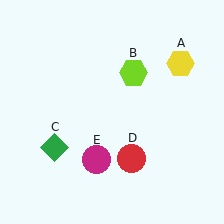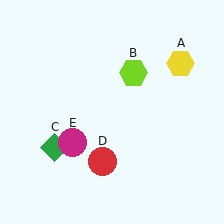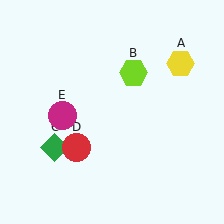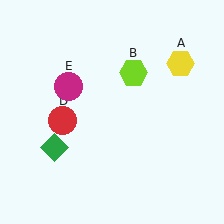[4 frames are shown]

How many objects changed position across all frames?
2 objects changed position: red circle (object D), magenta circle (object E).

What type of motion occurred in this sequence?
The red circle (object D), magenta circle (object E) rotated clockwise around the center of the scene.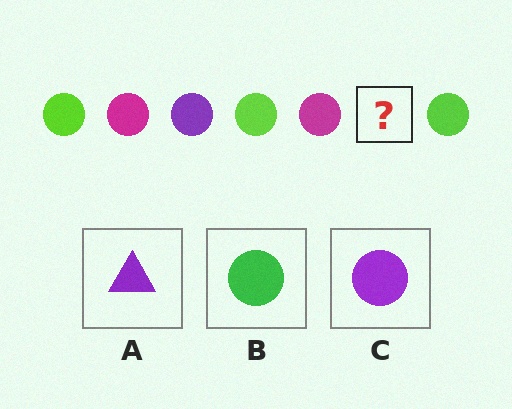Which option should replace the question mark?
Option C.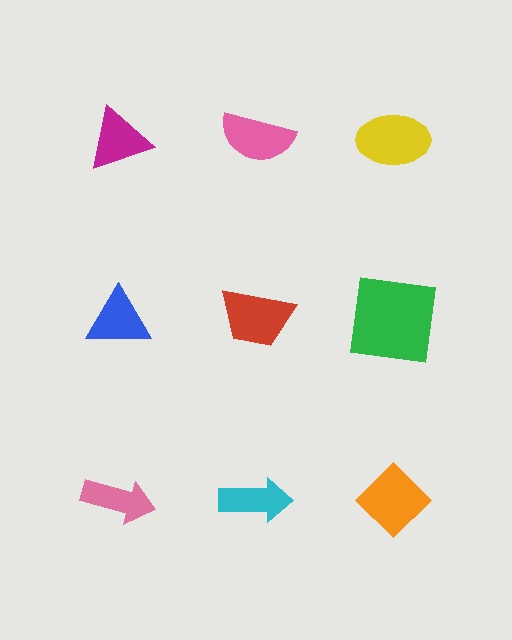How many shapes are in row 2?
3 shapes.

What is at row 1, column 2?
A pink semicircle.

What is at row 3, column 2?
A cyan arrow.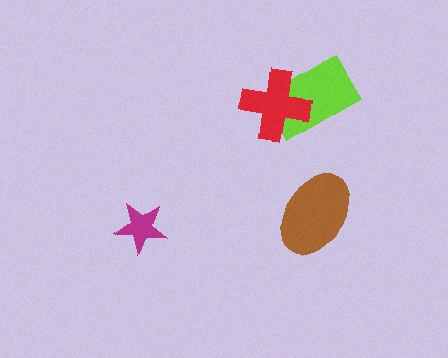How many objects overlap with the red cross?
1 object overlaps with the red cross.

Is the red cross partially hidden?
No, no other shape covers it.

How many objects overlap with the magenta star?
0 objects overlap with the magenta star.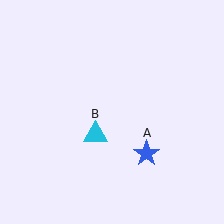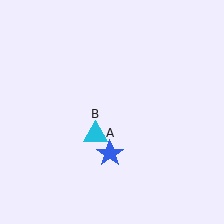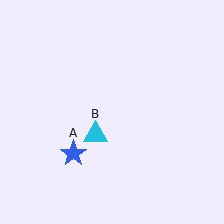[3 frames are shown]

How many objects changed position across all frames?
1 object changed position: blue star (object A).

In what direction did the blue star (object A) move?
The blue star (object A) moved left.